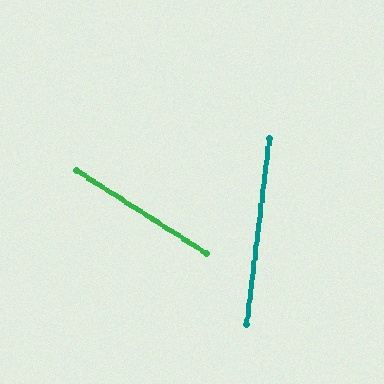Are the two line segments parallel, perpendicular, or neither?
Neither parallel nor perpendicular — they differ by about 65°.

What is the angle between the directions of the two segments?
Approximately 65 degrees.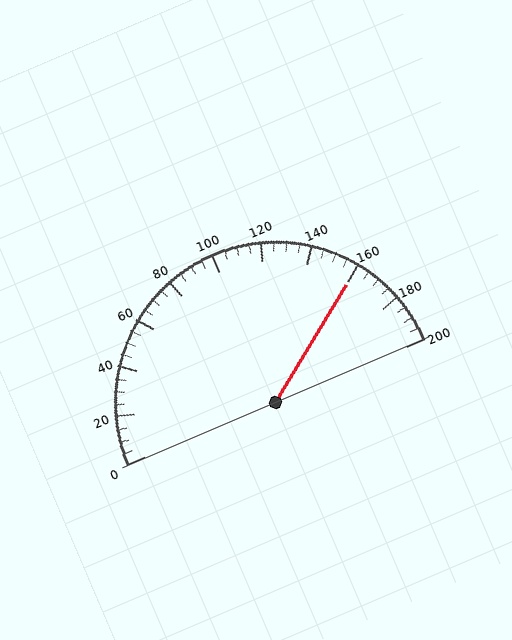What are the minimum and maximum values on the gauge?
The gauge ranges from 0 to 200.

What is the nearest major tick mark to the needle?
The nearest major tick mark is 160.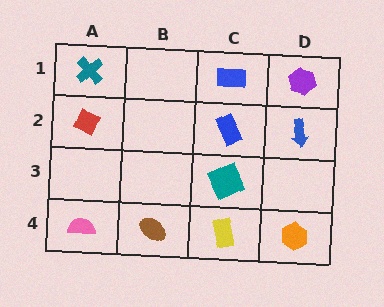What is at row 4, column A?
A pink semicircle.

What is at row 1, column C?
A blue rectangle.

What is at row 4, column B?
A brown ellipse.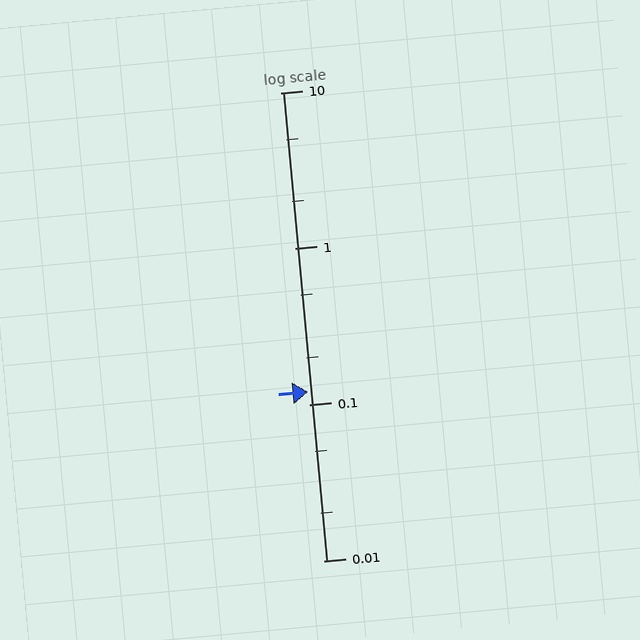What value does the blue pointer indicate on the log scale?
The pointer indicates approximately 0.12.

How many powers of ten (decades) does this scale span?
The scale spans 3 decades, from 0.01 to 10.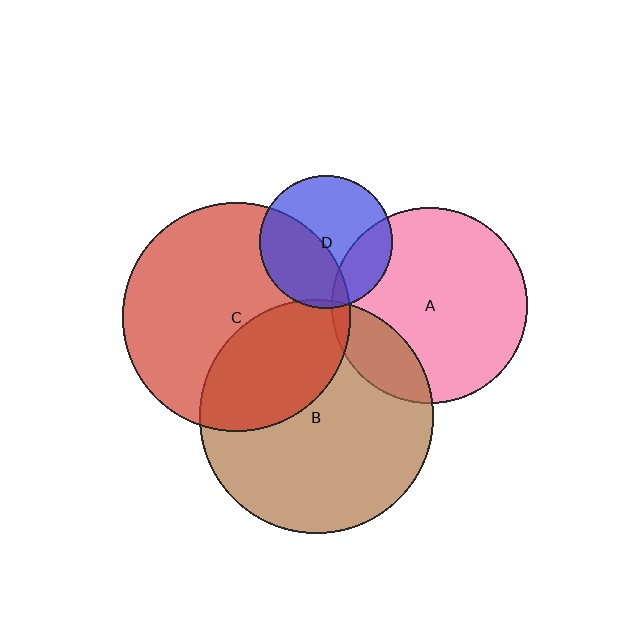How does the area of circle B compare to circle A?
Approximately 1.4 times.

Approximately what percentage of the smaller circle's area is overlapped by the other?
Approximately 20%.